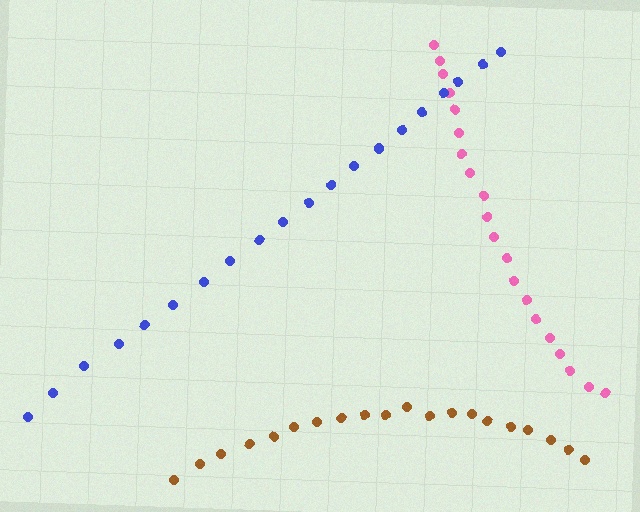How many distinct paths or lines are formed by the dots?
There are 3 distinct paths.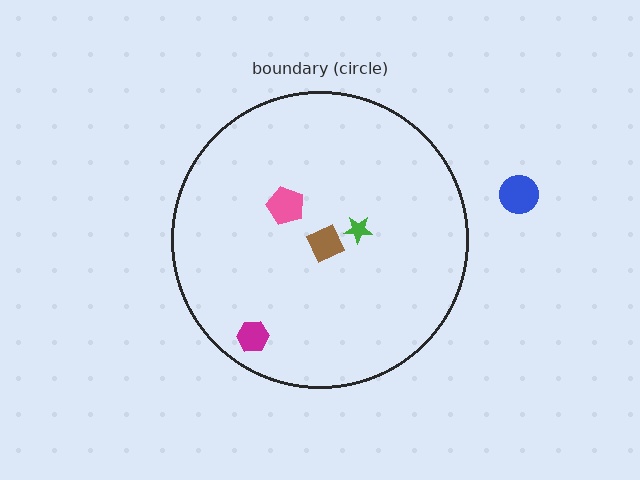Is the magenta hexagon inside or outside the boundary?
Inside.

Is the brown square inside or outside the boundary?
Inside.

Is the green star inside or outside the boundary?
Inside.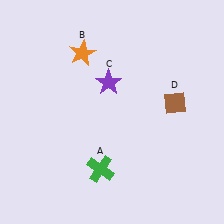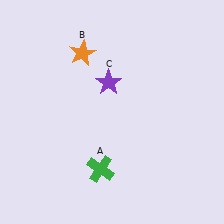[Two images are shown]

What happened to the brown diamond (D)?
The brown diamond (D) was removed in Image 2. It was in the top-right area of Image 1.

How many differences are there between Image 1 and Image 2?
There is 1 difference between the two images.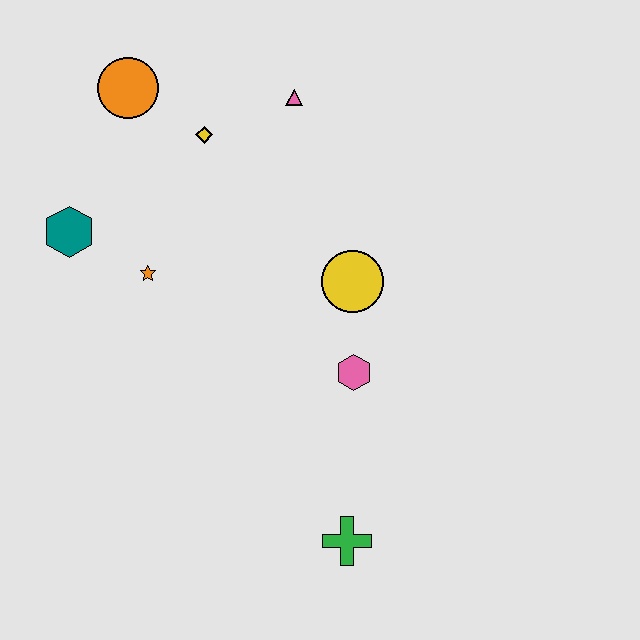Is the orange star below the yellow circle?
No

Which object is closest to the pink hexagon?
The yellow circle is closest to the pink hexagon.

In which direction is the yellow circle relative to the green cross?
The yellow circle is above the green cross.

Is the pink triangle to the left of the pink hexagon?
Yes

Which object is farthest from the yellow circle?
The orange circle is farthest from the yellow circle.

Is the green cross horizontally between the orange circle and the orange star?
No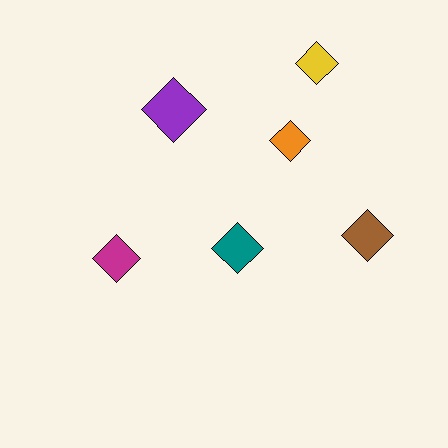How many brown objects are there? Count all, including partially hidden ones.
There is 1 brown object.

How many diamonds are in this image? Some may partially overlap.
There are 6 diamonds.